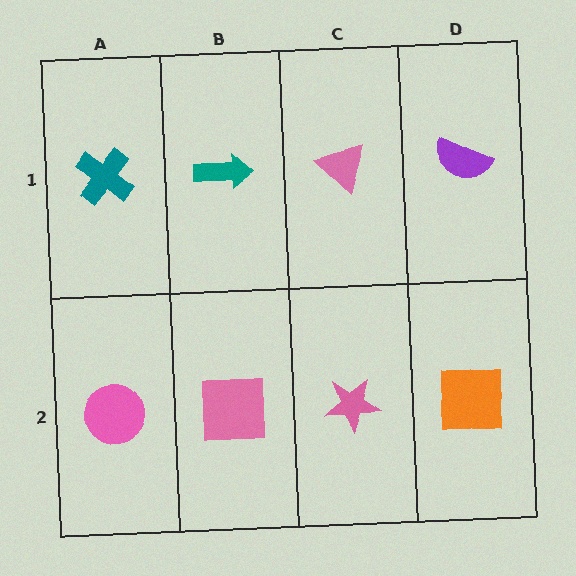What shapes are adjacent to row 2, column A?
A teal cross (row 1, column A), a pink square (row 2, column B).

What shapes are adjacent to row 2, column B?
A teal arrow (row 1, column B), a pink circle (row 2, column A), a pink star (row 2, column C).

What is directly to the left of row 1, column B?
A teal cross.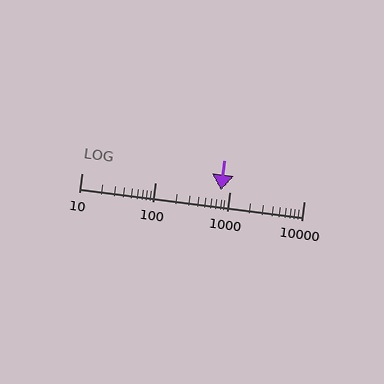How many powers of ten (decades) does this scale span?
The scale spans 3 decades, from 10 to 10000.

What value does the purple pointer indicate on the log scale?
The pointer indicates approximately 760.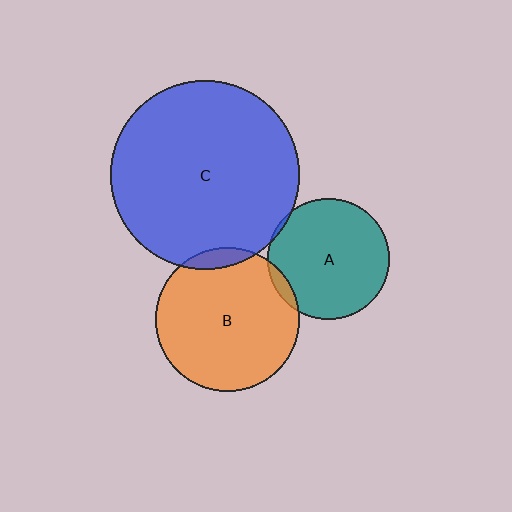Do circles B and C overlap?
Yes.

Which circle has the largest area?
Circle C (blue).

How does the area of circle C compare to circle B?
Approximately 1.7 times.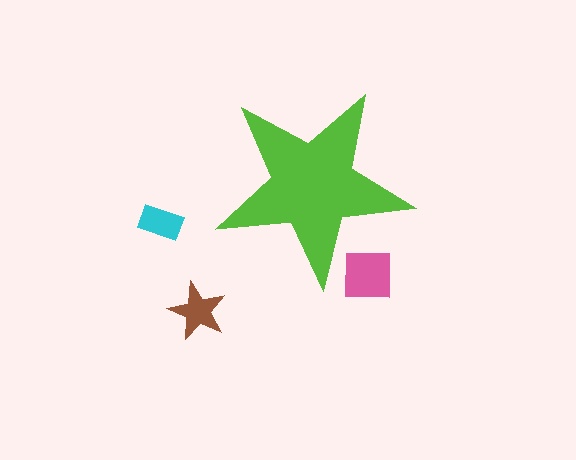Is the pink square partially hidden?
Yes, the pink square is partially hidden behind the lime star.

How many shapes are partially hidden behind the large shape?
1 shape is partially hidden.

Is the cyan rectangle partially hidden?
No, the cyan rectangle is fully visible.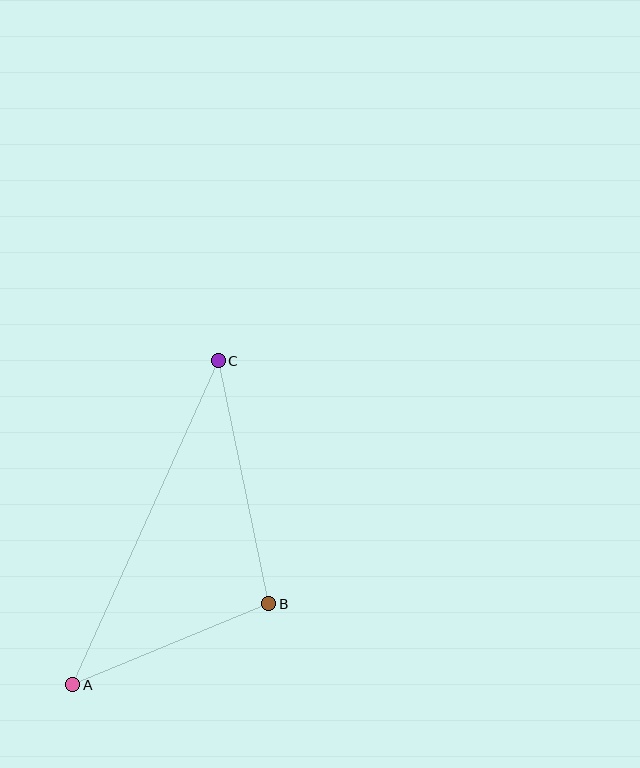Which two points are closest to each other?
Points A and B are closest to each other.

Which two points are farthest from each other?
Points A and C are farthest from each other.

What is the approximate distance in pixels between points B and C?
The distance between B and C is approximately 248 pixels.